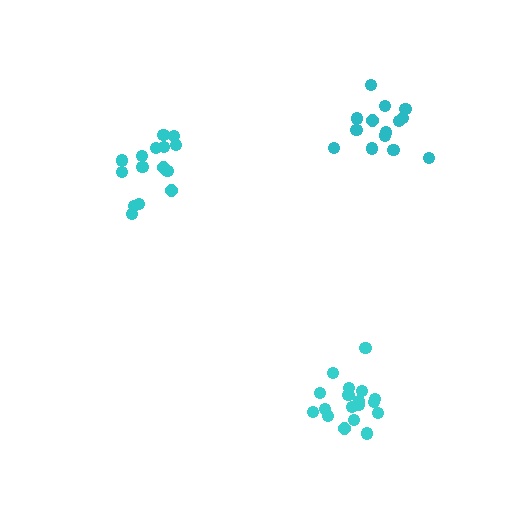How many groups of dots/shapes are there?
There are 3 groups.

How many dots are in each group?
Group 1: 18 dots, Group 2: 14 dots, Group 3: 15 dots (47 total).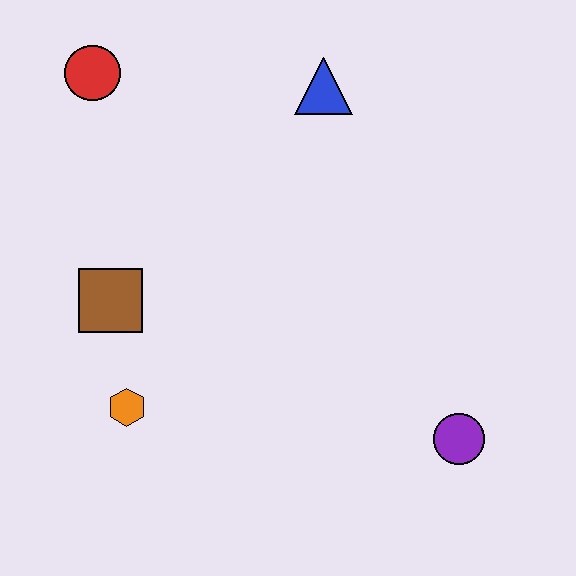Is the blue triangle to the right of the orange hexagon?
Yes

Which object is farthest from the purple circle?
The red circle is farthest from the purple circle.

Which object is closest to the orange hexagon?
The brown square is closest to the orange hexagon.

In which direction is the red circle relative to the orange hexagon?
The red circle is above the orange hexagon.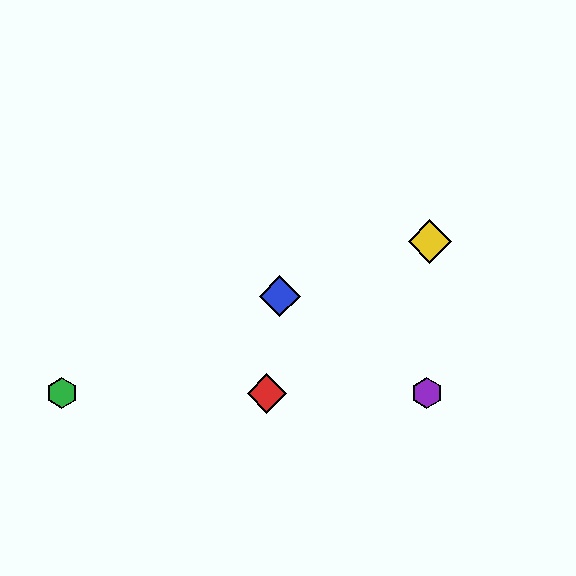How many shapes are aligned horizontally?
3 shapes (the red diamond, the green hexagon, the purple hexagon) are aligned horizontally.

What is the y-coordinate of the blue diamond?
The blue diamond is at y≈296.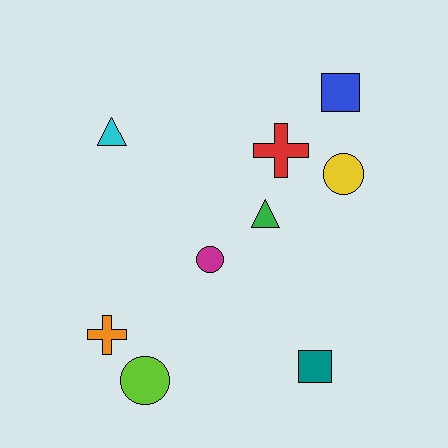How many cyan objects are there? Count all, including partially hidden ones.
There is 1 cyan object.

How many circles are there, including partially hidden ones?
There are 3 circles.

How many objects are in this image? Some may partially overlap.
There are 9 objects.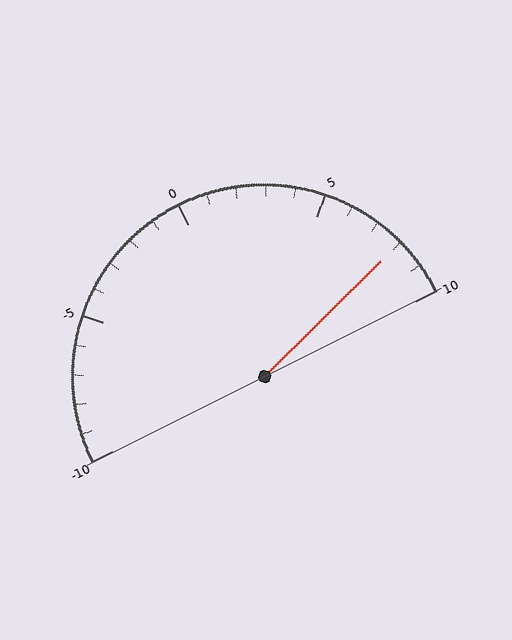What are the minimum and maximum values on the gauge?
The gauge ranges from -10 to 10.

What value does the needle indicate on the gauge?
The needle indicates approximately 8.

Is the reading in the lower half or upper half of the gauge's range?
The reading is in the upper half of the range (-10 to 10).